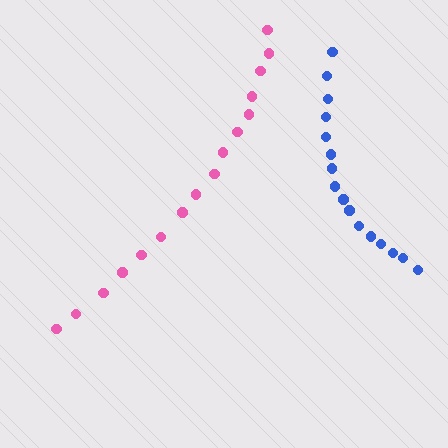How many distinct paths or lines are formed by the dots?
There are 2 distinct paths.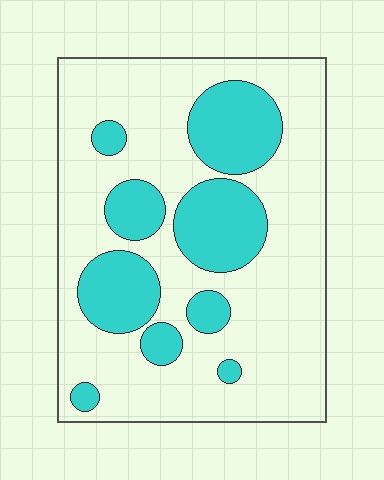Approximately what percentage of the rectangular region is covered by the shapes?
Approximately 30%.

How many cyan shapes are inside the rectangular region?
9.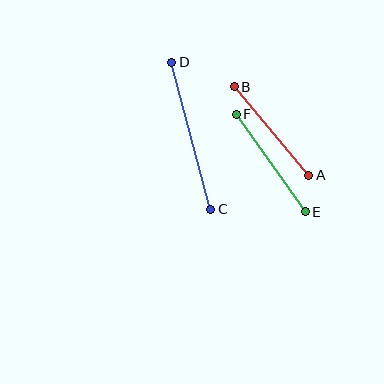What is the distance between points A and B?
The distance is approximately 116 pixels.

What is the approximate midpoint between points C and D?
The midpoint is at approximately (191, 136) pixels.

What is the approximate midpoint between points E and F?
The midpoint is at approximately (271, 163) pixels.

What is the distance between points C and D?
The distance is approximately 152 pixels.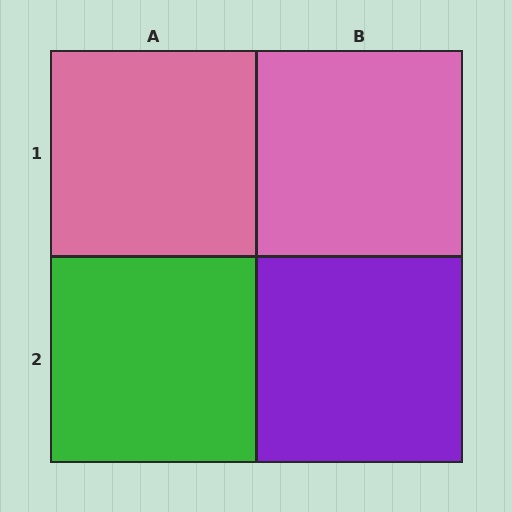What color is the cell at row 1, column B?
Pink.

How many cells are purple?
1 cell is purple.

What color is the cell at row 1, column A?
Pink.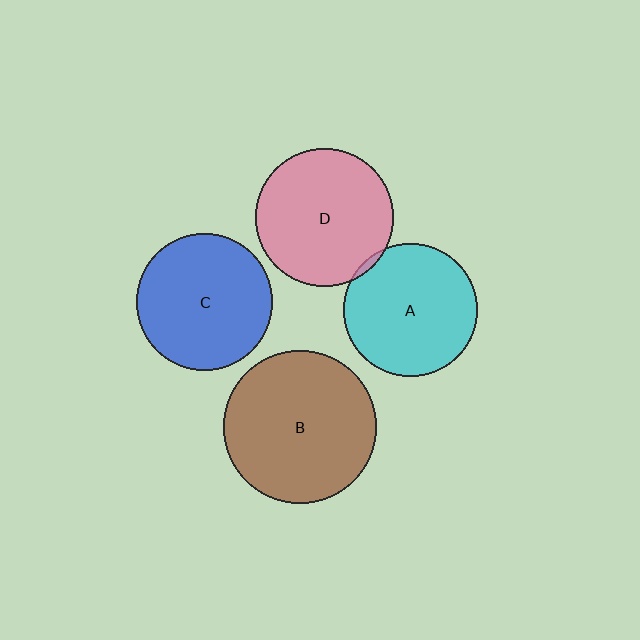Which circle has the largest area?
Circle B (brown).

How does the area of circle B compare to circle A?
Approximately 1.3 times.